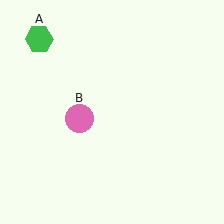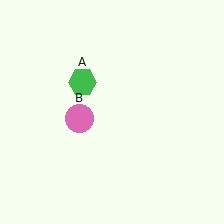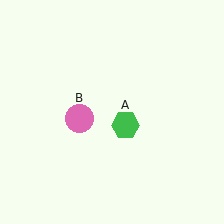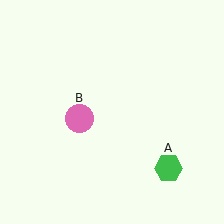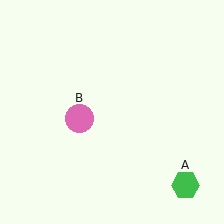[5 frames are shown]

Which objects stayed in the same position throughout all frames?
Pink circle (object B) remained stationary.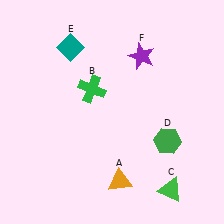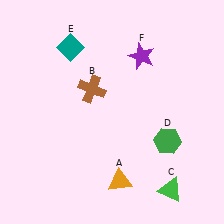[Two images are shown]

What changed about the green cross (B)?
In Image 1, B is green. In Image 2, it changed to brown.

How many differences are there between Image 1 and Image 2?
There is 1 difference between the two images.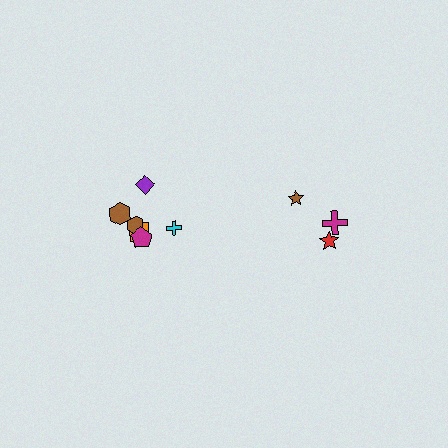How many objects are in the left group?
There are 7 objects.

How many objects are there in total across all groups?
There are 10 objects.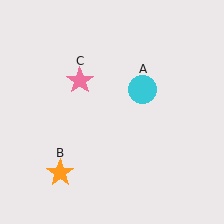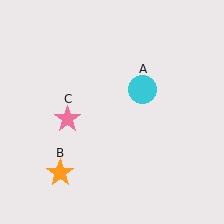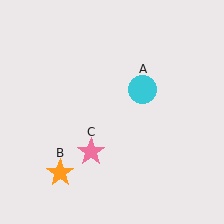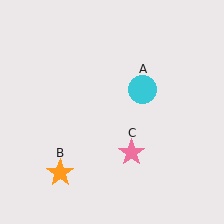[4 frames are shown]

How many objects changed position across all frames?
1 object changed position: pink star (object C).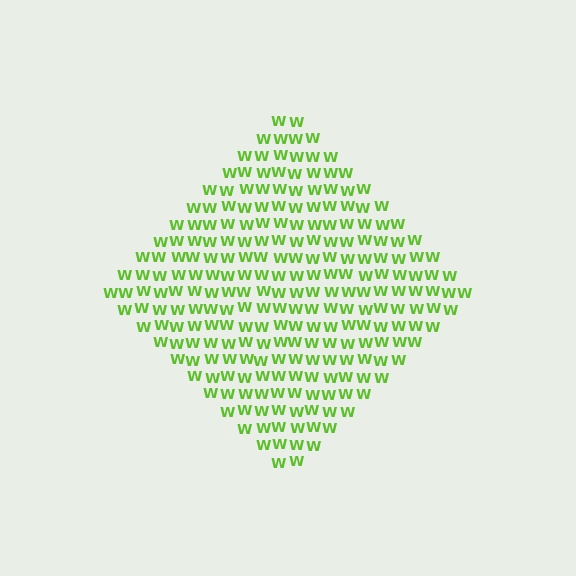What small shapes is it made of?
It is made of small letter W's.